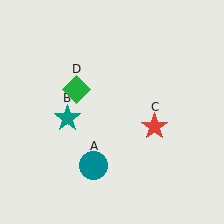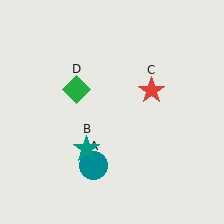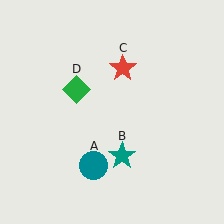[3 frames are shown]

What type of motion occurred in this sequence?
The teal star (object B), red star (object C) rotated counterclockwise around the center of the scene.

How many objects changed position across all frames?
2 objects changed position: teal star (object B), red star (object C).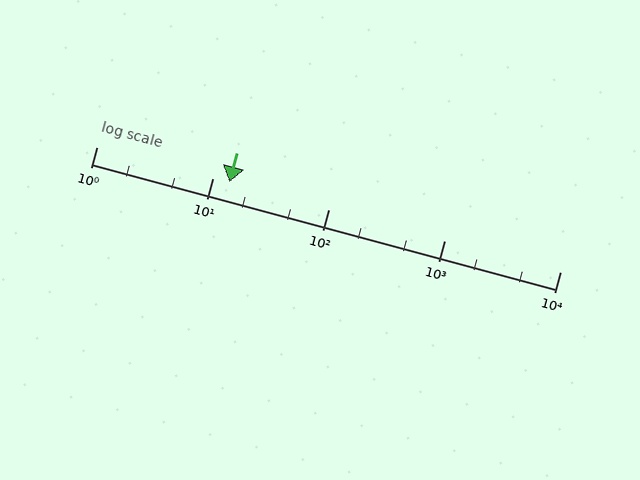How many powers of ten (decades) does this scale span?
The scale spans 4 decades, from 1 to 10000.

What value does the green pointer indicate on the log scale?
The pointer indicates approximately 14.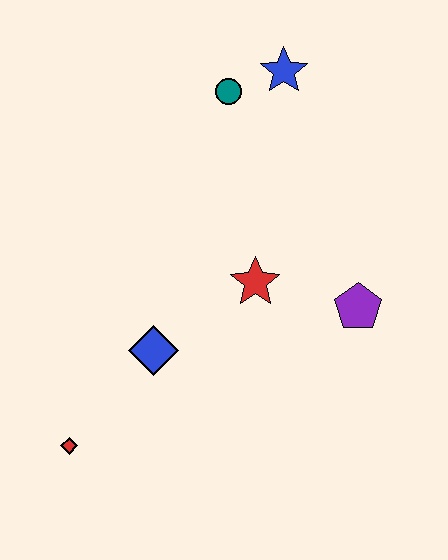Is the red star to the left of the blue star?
Yes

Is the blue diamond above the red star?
No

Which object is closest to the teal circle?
The blue star is closest to the teal circle.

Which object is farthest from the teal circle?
The red diamond is farthest from the teal circle.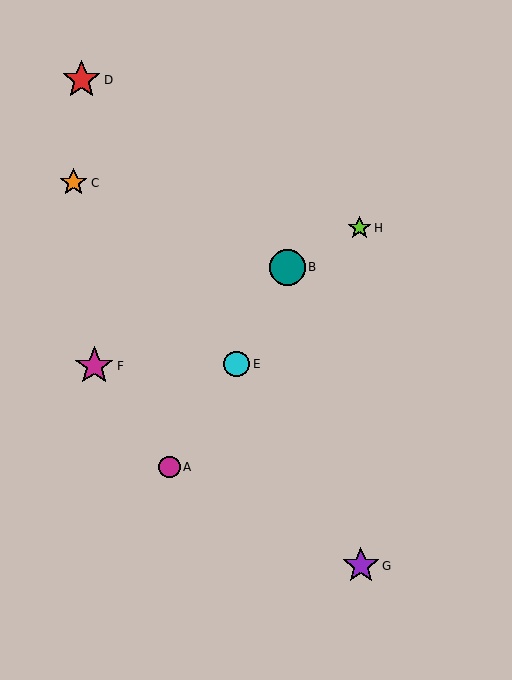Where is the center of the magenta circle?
The center of the magenta circle is at (169, 467).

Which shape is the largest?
The magenta star (labeled F) is the largest.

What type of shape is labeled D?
Shape D is a red star.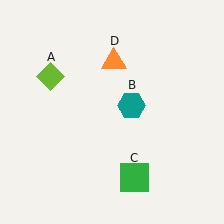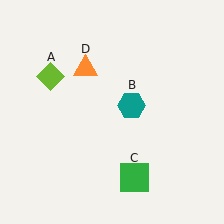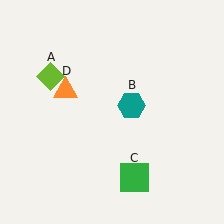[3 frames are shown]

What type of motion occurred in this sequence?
The orange triangle (object D) rotated counterclockwise around the center of the scene.